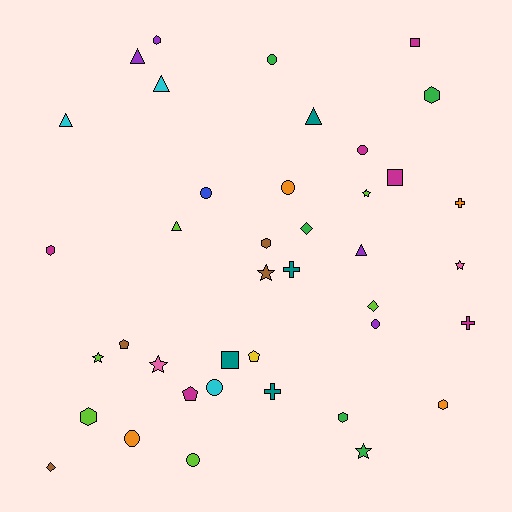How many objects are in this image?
There are 40 objects.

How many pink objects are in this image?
There are 2 pink objects.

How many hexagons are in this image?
There are 7 hexagons.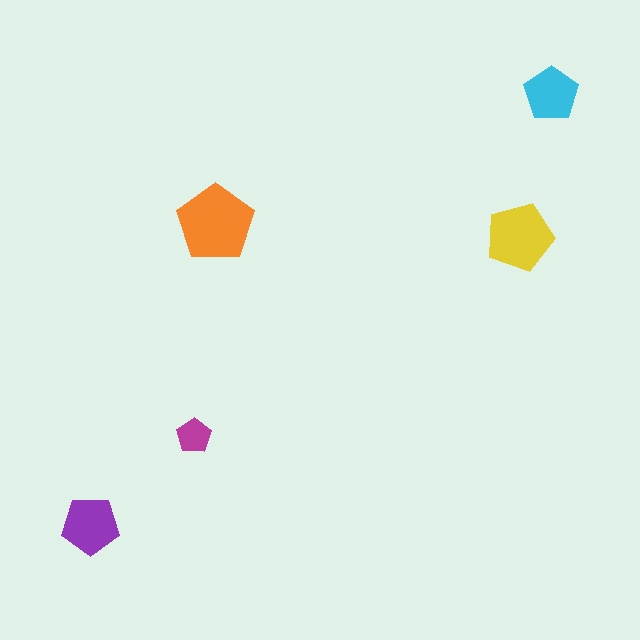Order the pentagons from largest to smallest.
the orange one, the yellow one, the purple one, the cyan one, the magenta one.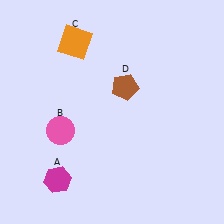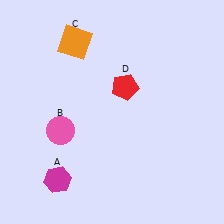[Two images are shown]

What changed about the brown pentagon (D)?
In Image 1, D is brown. In Image 2, it changed to red.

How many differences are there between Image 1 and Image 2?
There is 1 difference between the two images.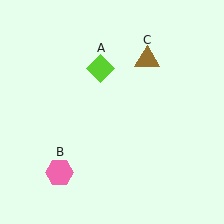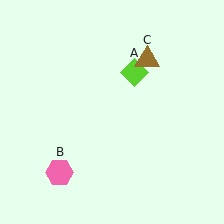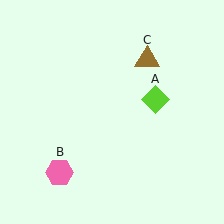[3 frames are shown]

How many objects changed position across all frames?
1 object changed position: lime diamond (object A).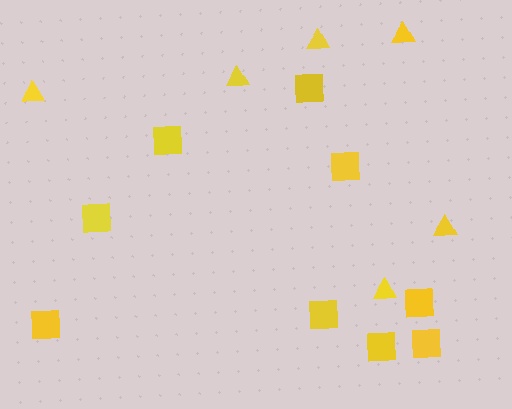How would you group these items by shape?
There are 2 groups: one group of squares (9) and one group of triangles (6).